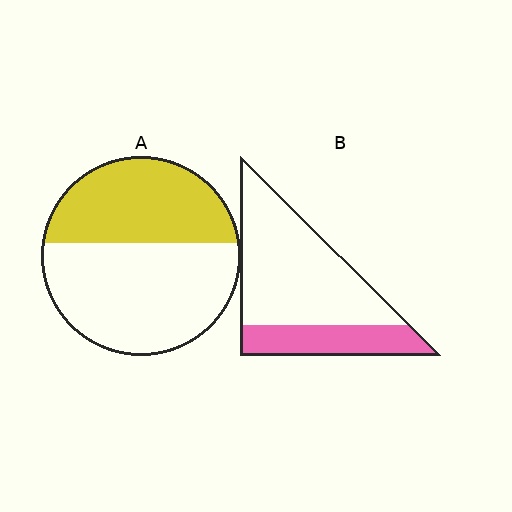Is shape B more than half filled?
No.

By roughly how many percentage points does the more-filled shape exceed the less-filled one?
By roughly 15 percentage points (A over B).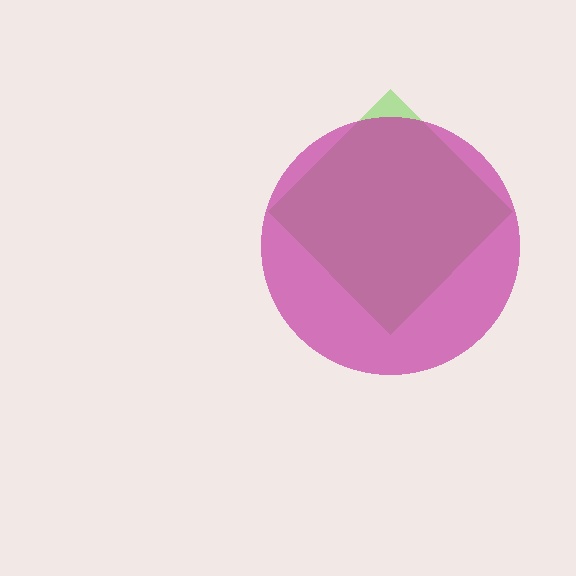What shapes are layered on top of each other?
The layered shapes are: a lime diamond, a magenta circle.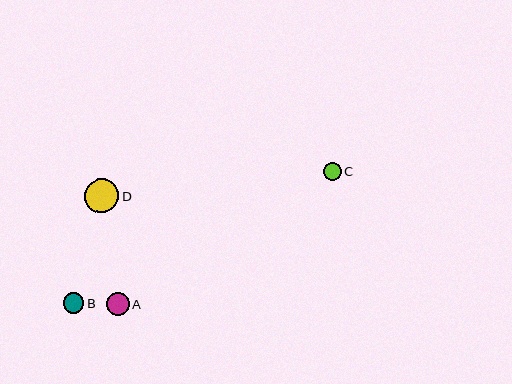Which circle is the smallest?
Circle C is the smallest with a size of approximately 18 pixels.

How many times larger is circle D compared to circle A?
Circle D is approximately 1.5 times the size of circle A.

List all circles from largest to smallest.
From largest to smallest: D, A, B, C.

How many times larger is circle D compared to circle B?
Circle D is approximately 1.7 times the size of circle B.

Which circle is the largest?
Circle D is the largest with a size of approximately 34 pixels.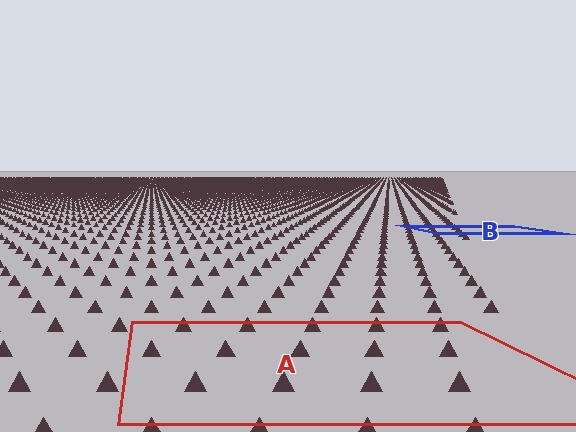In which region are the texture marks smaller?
The texture marks are smaller in region B, because it is farther away.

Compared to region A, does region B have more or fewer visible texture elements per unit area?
Region B has more texture elements per unit area — they are packed more densely because it is farther away.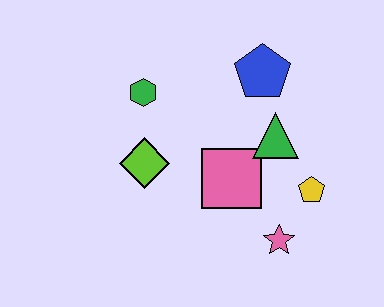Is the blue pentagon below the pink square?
No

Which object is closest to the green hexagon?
The lime diamond is closest to the green hexagon.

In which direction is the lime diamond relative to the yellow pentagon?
The lime diamond is to the left of the yellow pentagon.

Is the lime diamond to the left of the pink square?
Yes